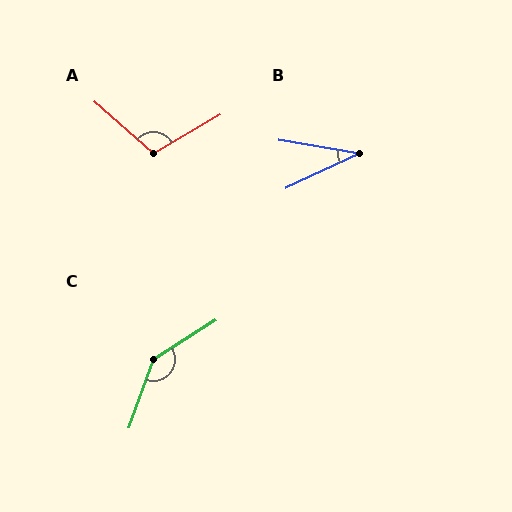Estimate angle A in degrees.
Approximately 109 degrees.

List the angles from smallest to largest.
B (35°), A (109°), C (142°).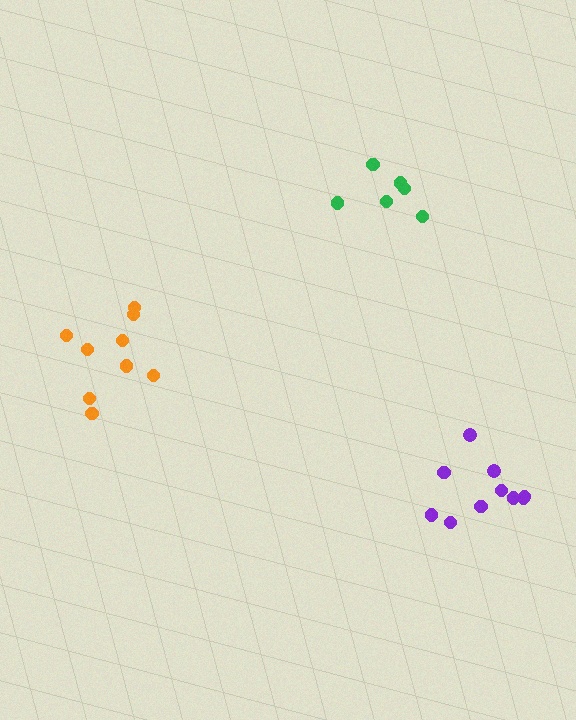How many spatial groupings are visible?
There are 3 spatial groupings.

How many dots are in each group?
Group 1: 9 dots, Group 2: 10 dots, Group 3: 6 dots (25 total).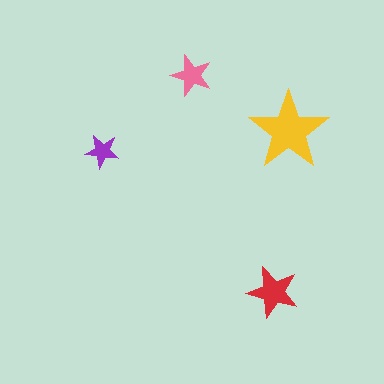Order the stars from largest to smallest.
the yellow one, the red one, the pink one, the purple one.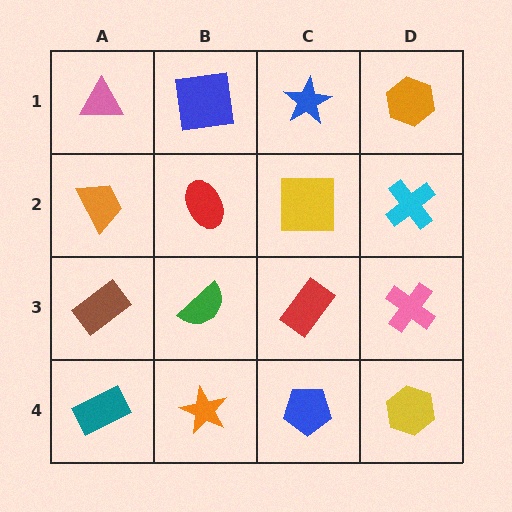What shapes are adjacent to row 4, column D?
A pink cross (row 3, column D), a blue pentagon (row 4, column C).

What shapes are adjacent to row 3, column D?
A cyan cross (row 2, column D), a yellow hexagon (row 4, column D), a red rectangle (row 3, column C).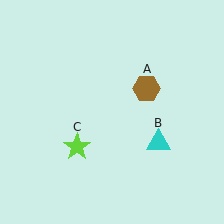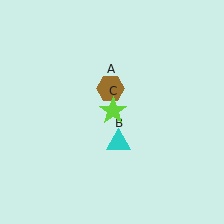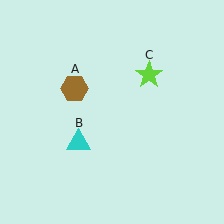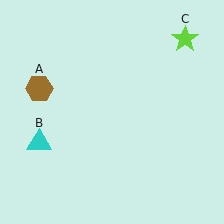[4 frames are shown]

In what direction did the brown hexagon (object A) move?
The brown hexagon (object A) moved left.